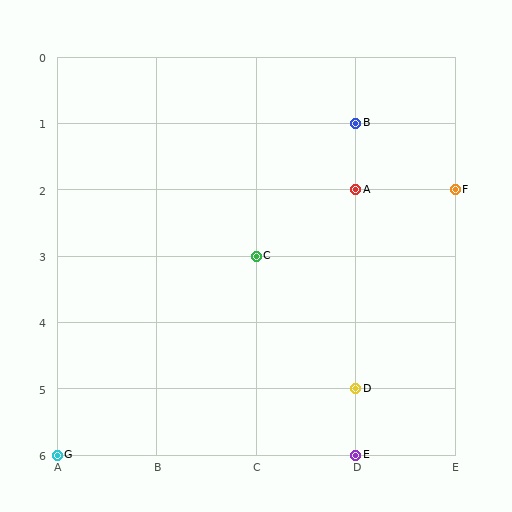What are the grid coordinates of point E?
Point E is at grid coordinates (D, 6).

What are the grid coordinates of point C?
Point C is at grid coordinates (C, 3).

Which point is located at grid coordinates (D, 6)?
Point E is at (D, 6).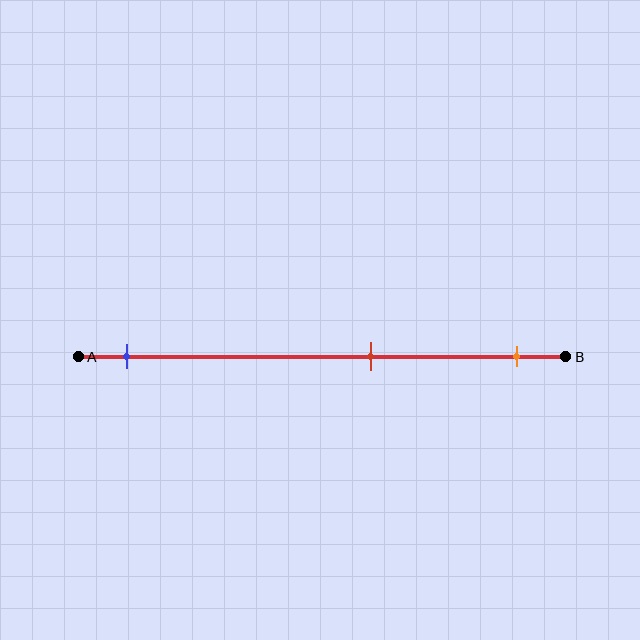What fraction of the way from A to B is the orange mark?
The orange mark is approximately 90% (0.9) of the way from A to B.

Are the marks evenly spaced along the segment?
No, the marks are not evenly spaced.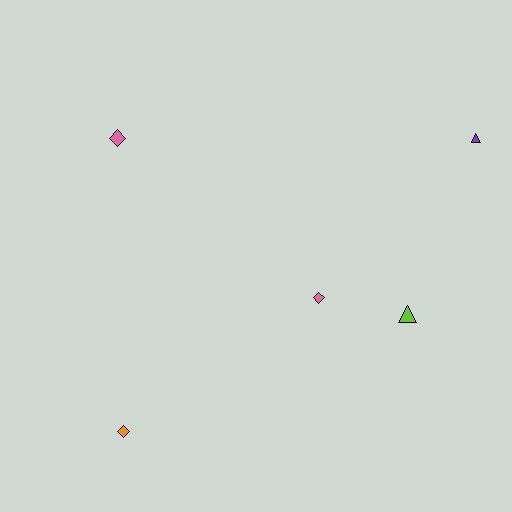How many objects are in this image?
There are 5 objects.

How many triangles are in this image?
There are 2 triangles.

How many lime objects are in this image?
There is 1 lime object.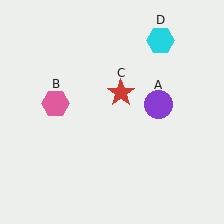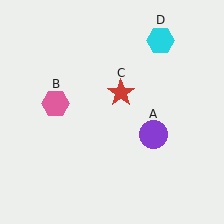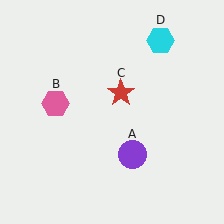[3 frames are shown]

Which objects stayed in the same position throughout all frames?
Pink hexagon (object B) and red star (object C) and cyan hexagon (object D) remained stationary.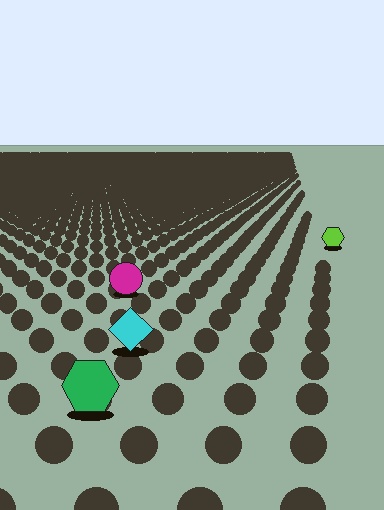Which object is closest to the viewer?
The green hexagon is closest. The texture marks near it are larger and more spread out.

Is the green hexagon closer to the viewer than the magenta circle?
Yes. The green hexagon is closer — you can tell from the texture gradient: the ground texture is coarser near it.